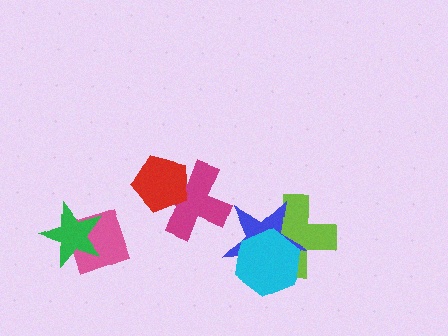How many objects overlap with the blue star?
2 objects overlap with the blue star.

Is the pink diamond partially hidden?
Yes, it is partially covered by another shape.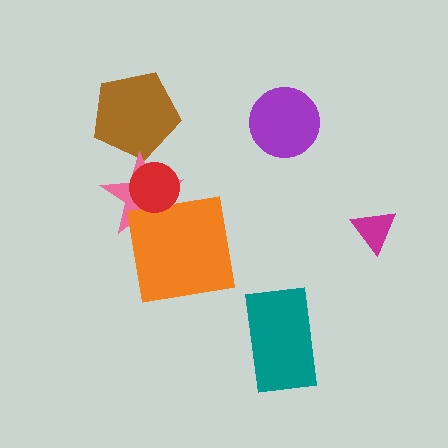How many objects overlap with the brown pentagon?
1 object overlaps with the brown pentagon.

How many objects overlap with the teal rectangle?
0 objects overlap with the teal rectangle.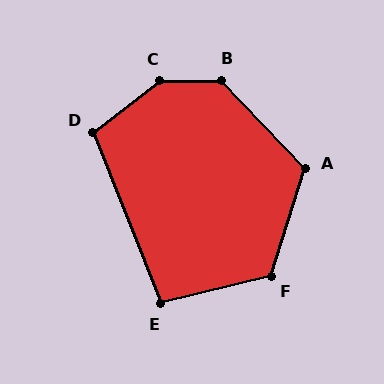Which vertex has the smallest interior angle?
E, at approximately 98 degrees.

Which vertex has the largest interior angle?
C, at approximately 143 degrees.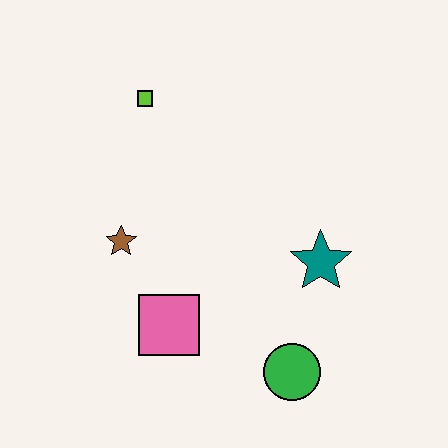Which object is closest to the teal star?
The green circle is closest to the teal star.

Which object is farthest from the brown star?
The green circle is farthest from the brown star.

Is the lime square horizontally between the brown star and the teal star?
Yes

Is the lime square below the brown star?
No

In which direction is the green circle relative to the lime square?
The green circle is below the lime square.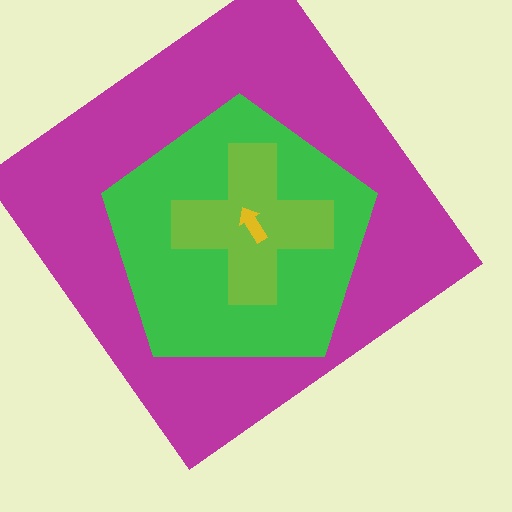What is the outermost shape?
The magenta diamond.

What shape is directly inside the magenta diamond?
The green pentagon.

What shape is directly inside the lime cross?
The yellow arrow.